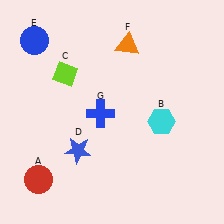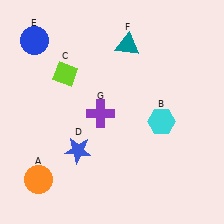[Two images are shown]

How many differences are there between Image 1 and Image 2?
There are 3 differences between the two images.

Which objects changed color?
A changed from red to orange. F changed from orange to teal. G changed from blue to purple.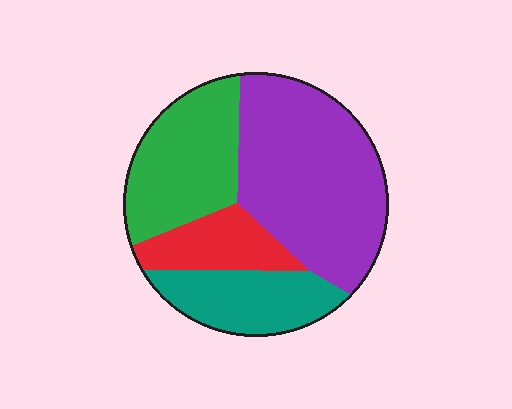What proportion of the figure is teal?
Teal takes up about one sixth (1/6) of the figure.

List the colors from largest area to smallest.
From largest to smallest: purple, green, teal, red.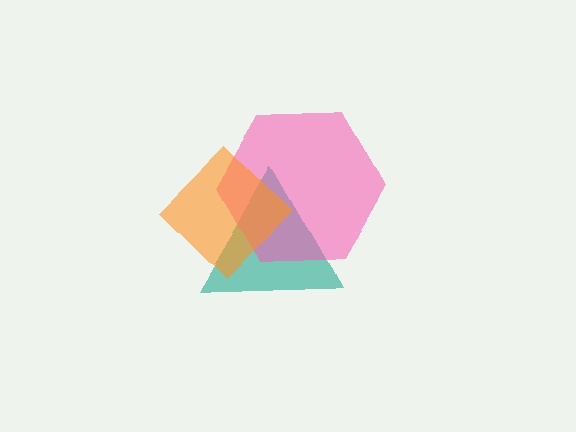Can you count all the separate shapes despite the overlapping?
Yes, there are 3 separate shapes.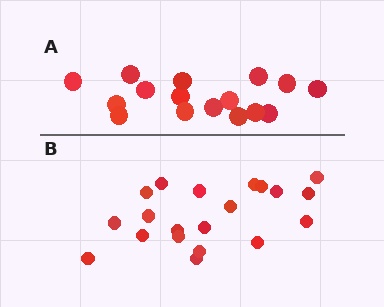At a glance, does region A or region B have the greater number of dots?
Region B (the bottom region) has more dots.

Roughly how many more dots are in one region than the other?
Region B has about 4 more dots than region A.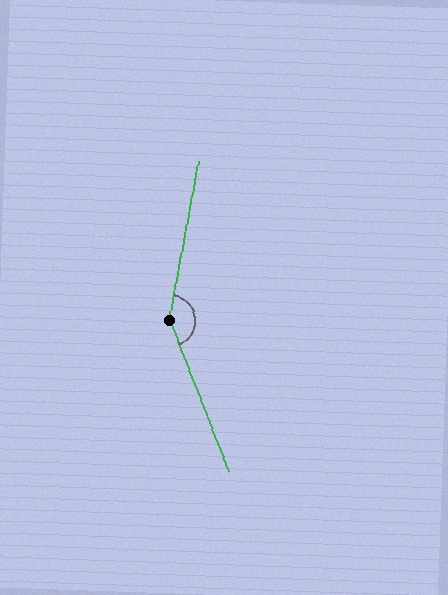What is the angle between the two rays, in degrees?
Approximately 149 degrees.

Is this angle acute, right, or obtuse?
It is obtuse.